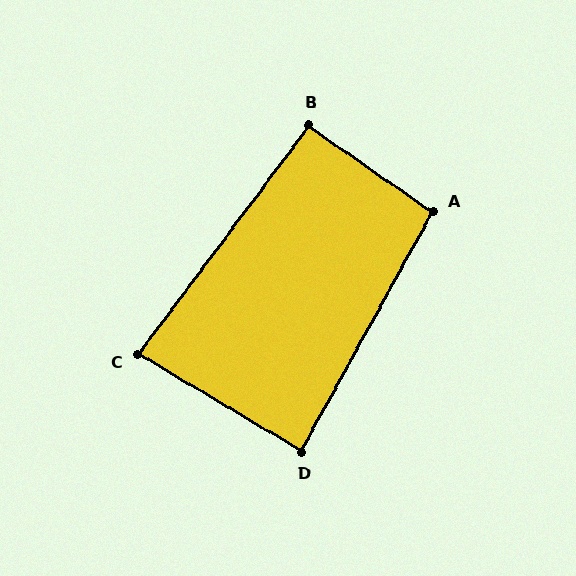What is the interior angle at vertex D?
Approximately 88 degrees (approximately right).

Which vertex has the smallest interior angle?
C, at approximately 84 degrees.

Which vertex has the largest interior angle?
A, at approximately 96 degrees.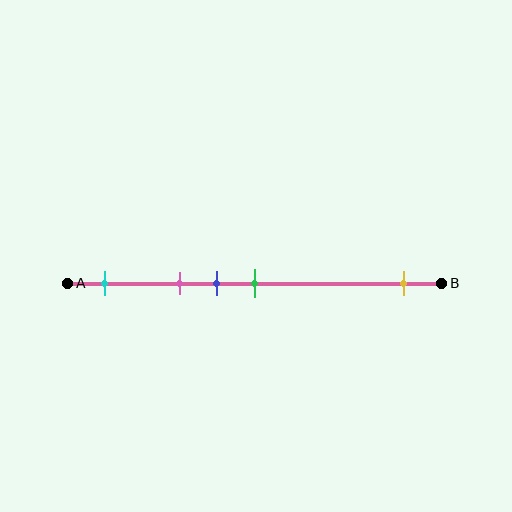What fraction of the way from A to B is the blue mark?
The blue mark is approximately 40% (0.4) of the way from A to B.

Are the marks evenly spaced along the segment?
No, the marks are not evenly spaced.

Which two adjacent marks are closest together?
The blue and green marks are the closest adjacent pair.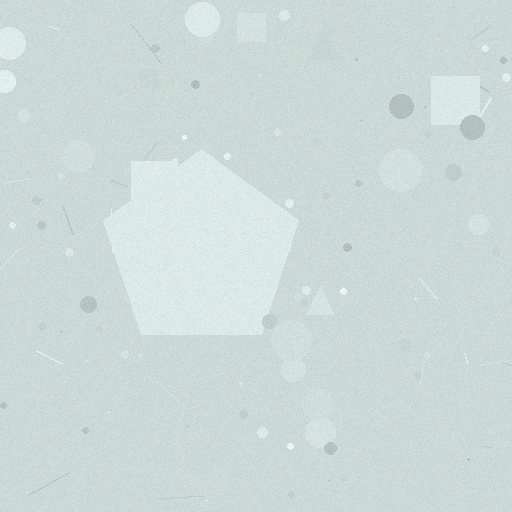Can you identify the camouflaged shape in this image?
The camouflaged shape is a pentagon.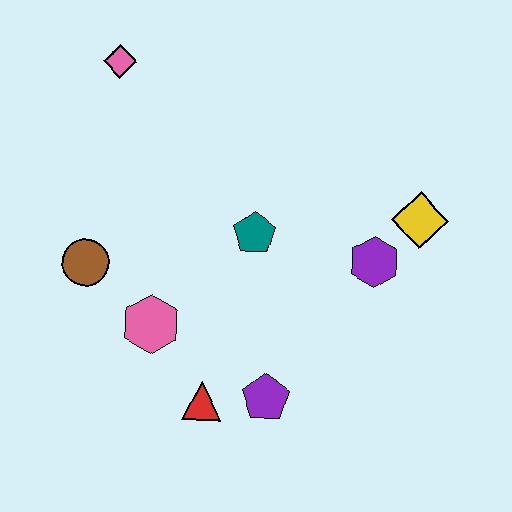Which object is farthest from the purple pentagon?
The pink diamond is farthest from the purple pentagon.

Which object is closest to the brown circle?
The pink hexagon is closest to the brown circle.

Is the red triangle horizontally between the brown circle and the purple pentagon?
Yes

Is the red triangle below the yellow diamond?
Yes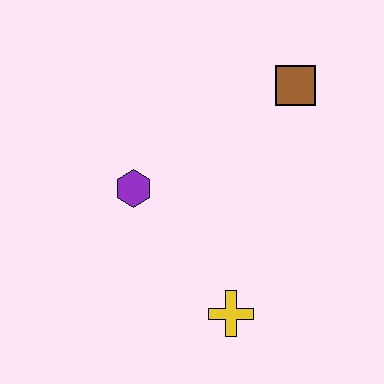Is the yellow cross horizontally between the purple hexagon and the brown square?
Yes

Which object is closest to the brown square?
The purple hexagon is closest to the brown square.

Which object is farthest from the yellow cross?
The brown square is farthest from the yellow cross.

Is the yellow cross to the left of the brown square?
Yes